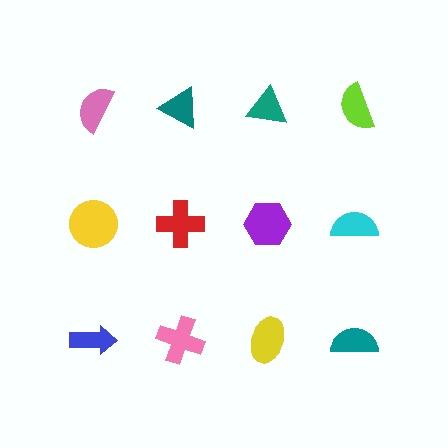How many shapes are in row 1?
4 shapes.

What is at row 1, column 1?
A pink semicircle.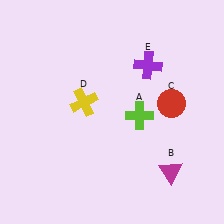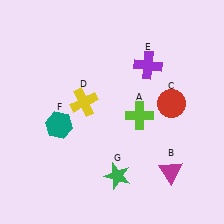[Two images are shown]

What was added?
A teal hexagon (F), a green star (G) were added in Image 2.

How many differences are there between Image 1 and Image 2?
There are 2 differences between the two images.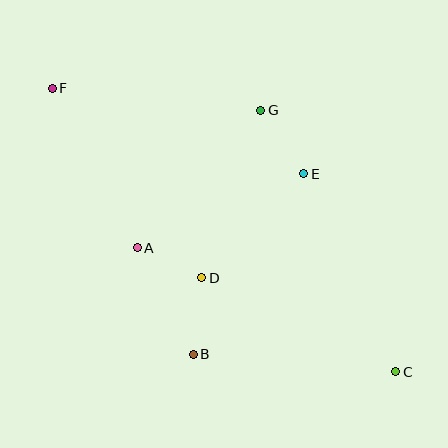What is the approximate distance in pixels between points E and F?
The distance between E and F is approximately 266 pixels.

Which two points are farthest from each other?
Points C and F are farthest from each other.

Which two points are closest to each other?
Points A and D are closest to each other.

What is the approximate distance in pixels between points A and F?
The distance between A and F is approximately 181 pixels.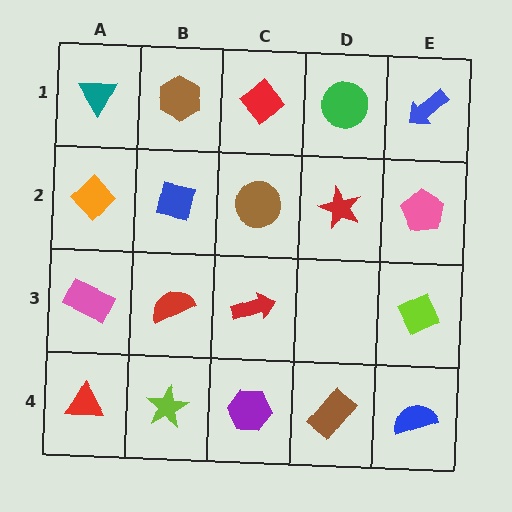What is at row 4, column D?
A brown rectangle.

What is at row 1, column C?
A red diamond.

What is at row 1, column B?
A brown hexagon.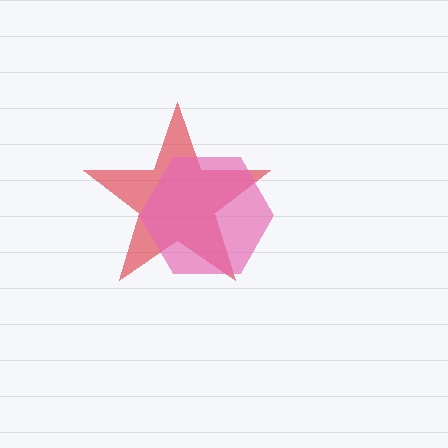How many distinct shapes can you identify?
There are 2 distinct shapes: a red star, a pink hexagon.